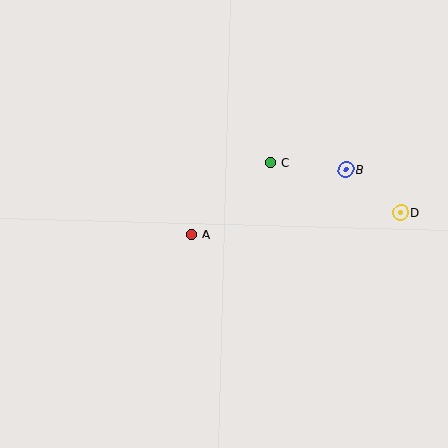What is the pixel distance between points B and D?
The distance between B and D is 70 pixels.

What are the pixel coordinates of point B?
Point B is at (346, 169).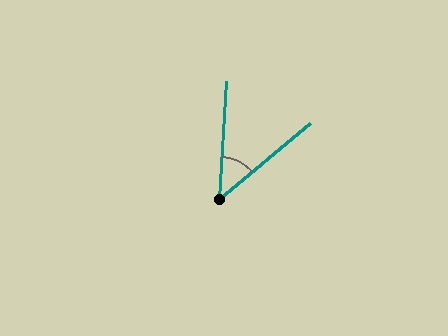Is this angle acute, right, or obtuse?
It is acute.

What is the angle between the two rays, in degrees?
Approximately 47 degrees.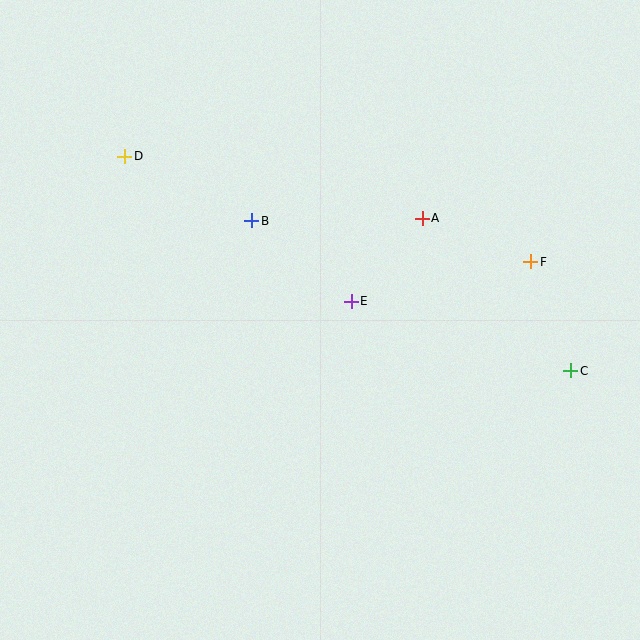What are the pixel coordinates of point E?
Point E is at (351, 301).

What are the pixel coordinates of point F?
Point F is at (531, 262).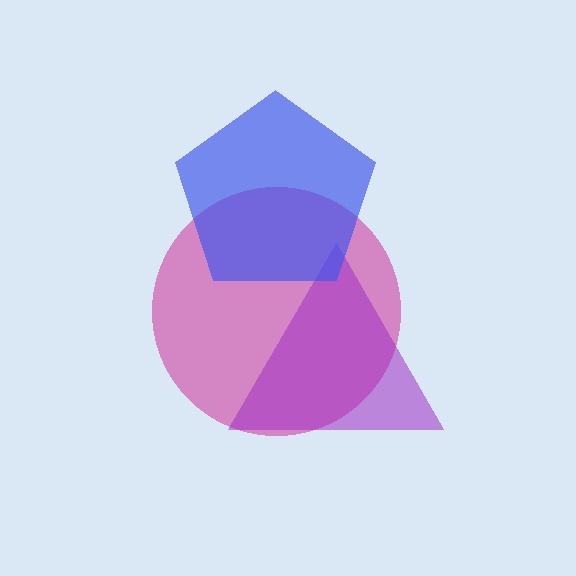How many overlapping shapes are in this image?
There are 3 overlapping shapes in the image.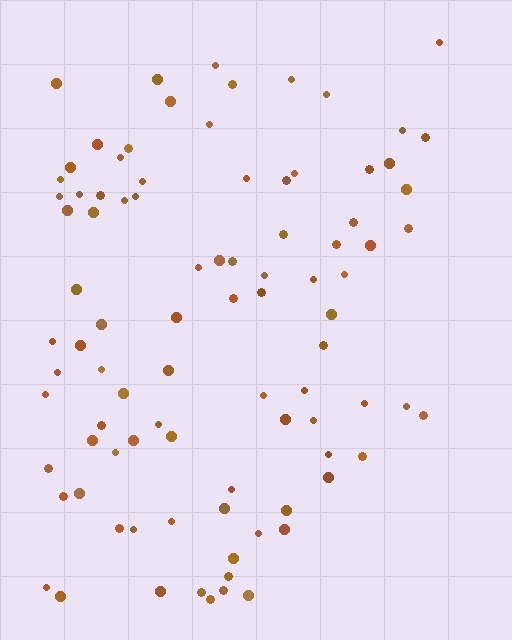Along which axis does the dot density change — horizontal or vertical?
Horizontal.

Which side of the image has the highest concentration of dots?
The left.